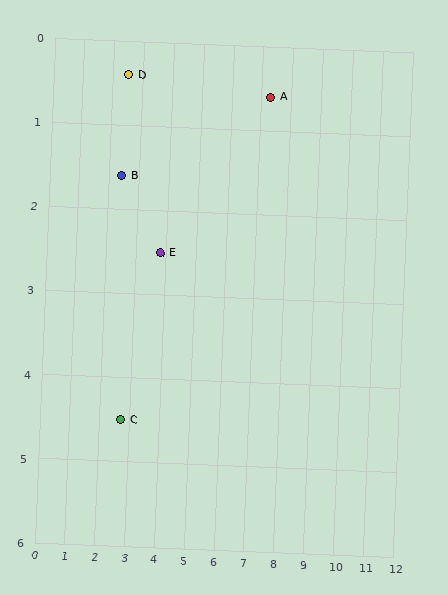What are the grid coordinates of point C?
Point C is at approximately (2.7, 4.5).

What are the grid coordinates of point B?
Point B is at approximately (2.4, 1.6).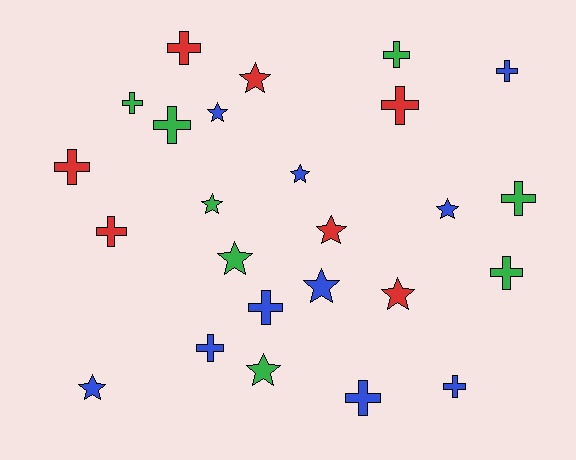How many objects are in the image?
There are 25 objects.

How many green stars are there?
There are 3 green stars.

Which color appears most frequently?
Blue, with 10 objects.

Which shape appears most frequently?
Cross, with 14 objects.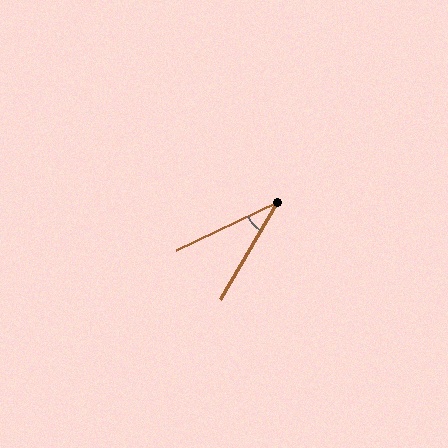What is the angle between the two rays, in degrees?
Approximately 34 degrees.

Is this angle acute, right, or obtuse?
It is acute.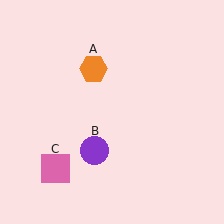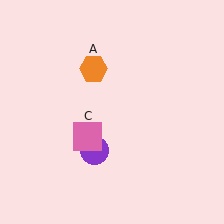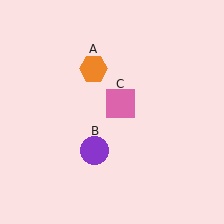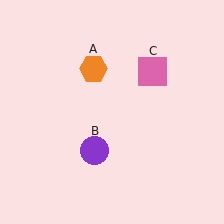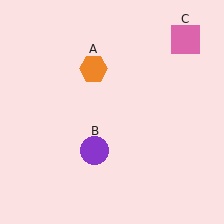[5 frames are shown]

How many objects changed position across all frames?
1 object changed position: pink square (object C).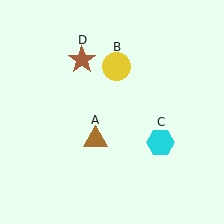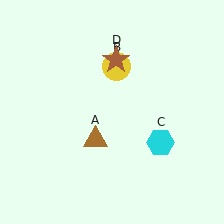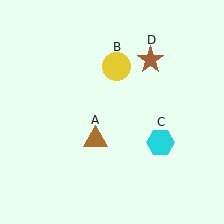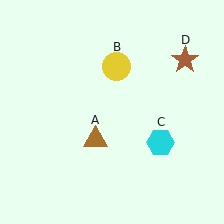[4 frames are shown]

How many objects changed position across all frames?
1 object changed position: brown star (object D).